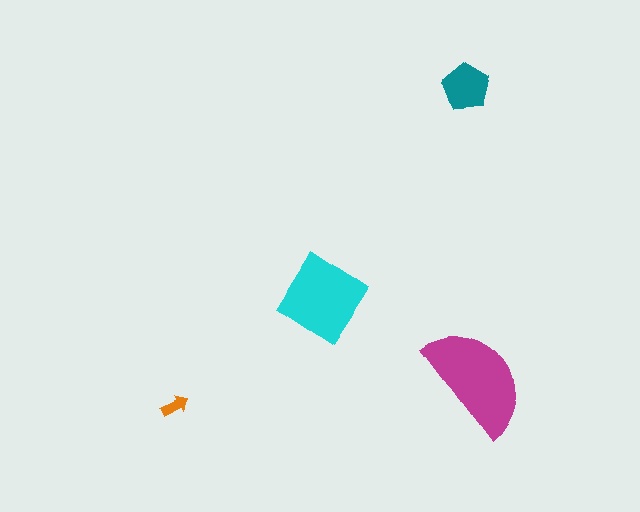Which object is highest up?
The teal pentagon is topmost.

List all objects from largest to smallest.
The magenta semicircle, the cyan diamond, the teal pentagon, the orange arrow.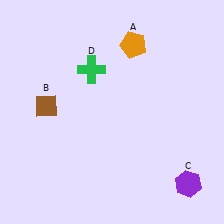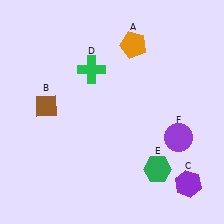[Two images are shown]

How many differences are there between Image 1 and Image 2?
There are 2 differences between the two images.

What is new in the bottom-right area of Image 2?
A green hexagon (E) was added in the bottom-right area of Image 2.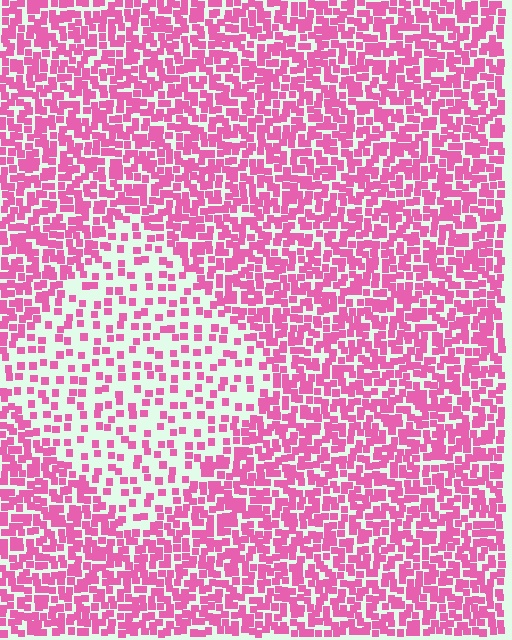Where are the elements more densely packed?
The elements are more densely packed outside the diamond boundary.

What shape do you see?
I see a diamond.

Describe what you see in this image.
The image contains small pink elements arranged at two different densities. A diamond-shaped region is visible where the elements are less densely packed than the surrounding area.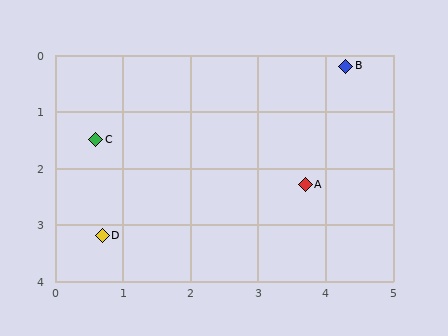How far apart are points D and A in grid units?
Points D and A are about 3.1 grid units apart.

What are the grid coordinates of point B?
Point B is at approximately (4.3, 0.2).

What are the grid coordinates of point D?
Point D is at approximately (0.7, 3.2).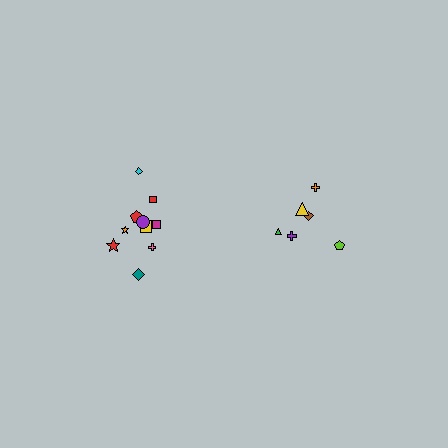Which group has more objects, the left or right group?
The left group.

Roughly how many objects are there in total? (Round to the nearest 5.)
Roughly 15 objects in total.